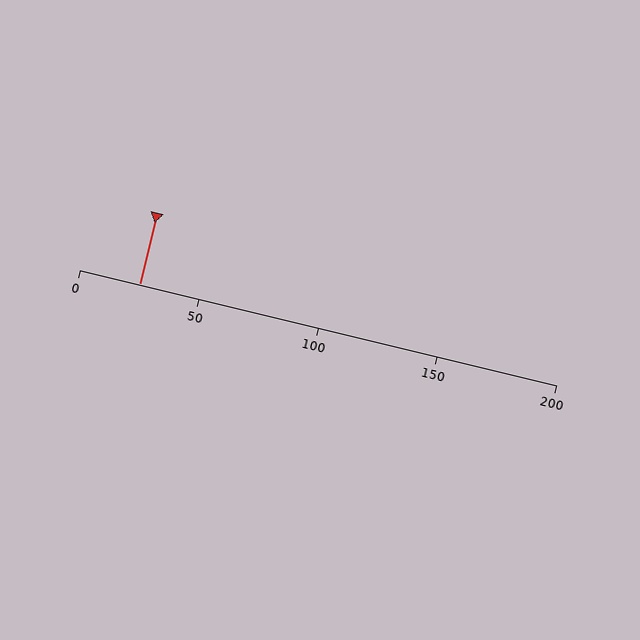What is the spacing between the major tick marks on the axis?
The major ticks are spaced 50 apart.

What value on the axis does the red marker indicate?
The marker indicates approximately 25.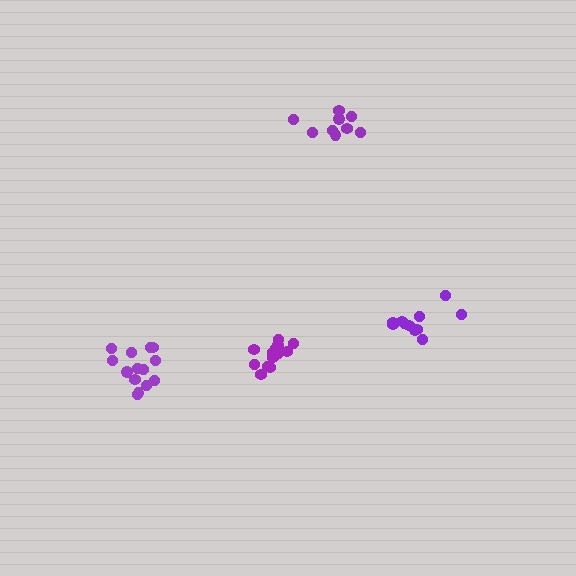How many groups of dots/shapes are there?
There are 4 groups.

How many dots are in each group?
Group 1: 9 dots, Group 2: 14 dots, Group 3: 14 dots, Group 4: 11 dots (48 total).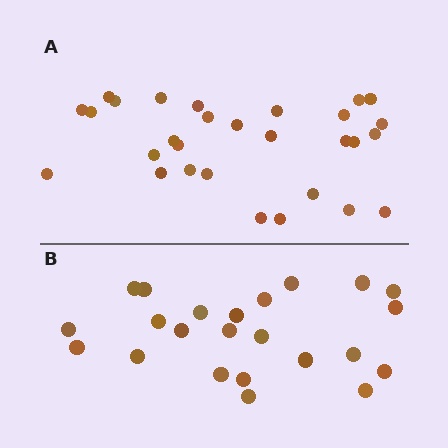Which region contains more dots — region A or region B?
Region A (the top region) has more dots.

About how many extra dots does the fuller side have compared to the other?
Region A has about 6 more dots than region B.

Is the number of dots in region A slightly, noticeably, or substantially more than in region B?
Region A has noticeably more, but not dramatically so. The ratio is roughly 1.3 to 1.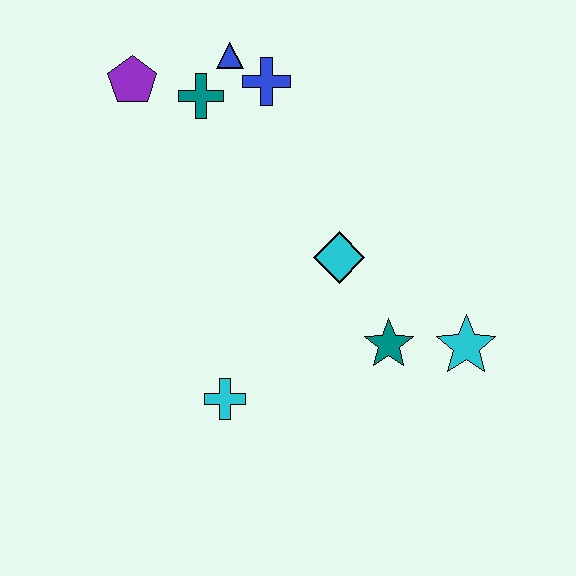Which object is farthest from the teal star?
The purple pentagon is farthest from the teal star.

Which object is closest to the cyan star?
The teal star is closest to the cyan star.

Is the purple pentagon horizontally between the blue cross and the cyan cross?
No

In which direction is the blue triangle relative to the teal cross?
The blue triangle is above the teal cross.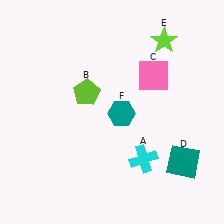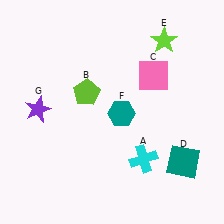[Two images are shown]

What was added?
A purple star (G) was added in Image 2.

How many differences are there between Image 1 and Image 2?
There is 1 difference between the two images.